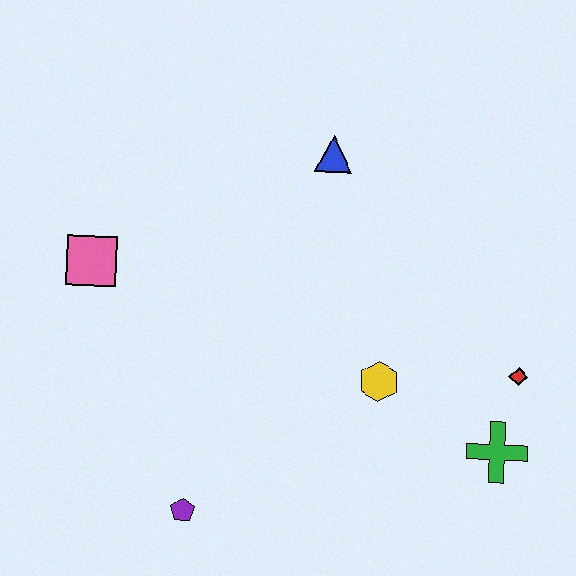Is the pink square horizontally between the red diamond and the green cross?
No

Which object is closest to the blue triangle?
The yellow hexagon is closest to the blue triangle.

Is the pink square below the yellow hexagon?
No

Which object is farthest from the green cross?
The pink square is farthest from the green cross.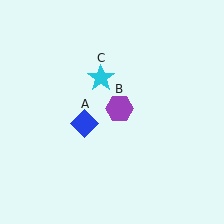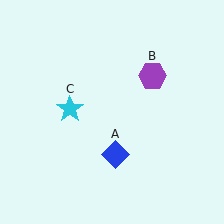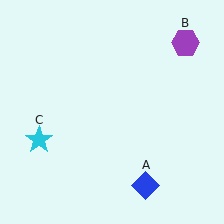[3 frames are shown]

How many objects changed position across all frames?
3 objects changed position: blue diamond (object A), purple hexagon (object B), cyan star (object C).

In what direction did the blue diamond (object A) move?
The blue diamond (object A) moved down and to the right.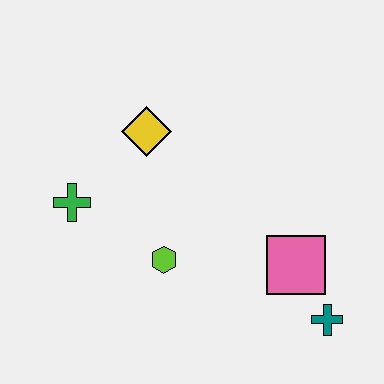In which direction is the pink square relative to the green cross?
The pink square is to the right of the green cross.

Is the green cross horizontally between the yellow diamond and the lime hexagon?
No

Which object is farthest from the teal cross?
The green cross is farthest from the teal cross.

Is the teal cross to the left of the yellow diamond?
No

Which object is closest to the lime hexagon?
The green cross is closest to the lime hexagon.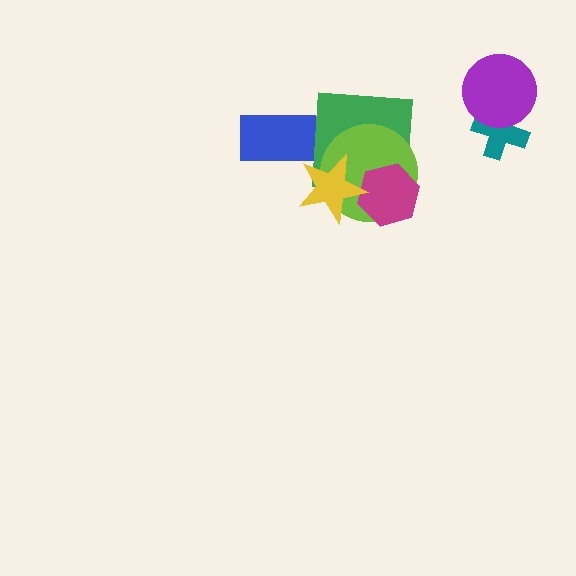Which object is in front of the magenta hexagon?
The yellow star is in front of the magenta hexagon.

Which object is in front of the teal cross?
The purple circle is in front of the teal cross.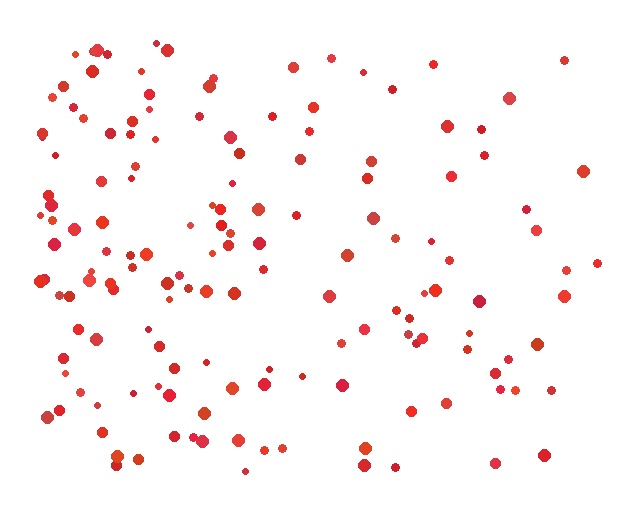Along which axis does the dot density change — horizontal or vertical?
Horizontal.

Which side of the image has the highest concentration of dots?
The left.